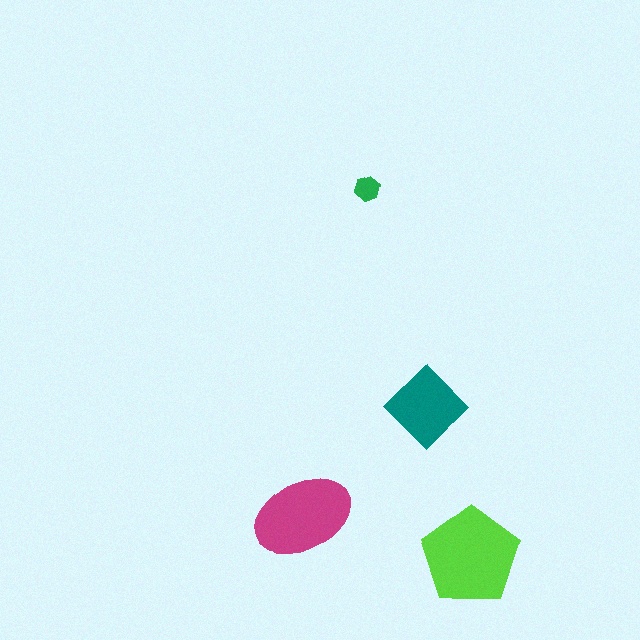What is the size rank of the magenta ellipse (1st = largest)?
2nd.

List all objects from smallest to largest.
The green hexagon, the teal diamond, the magenta ellipse, the lime pentagon.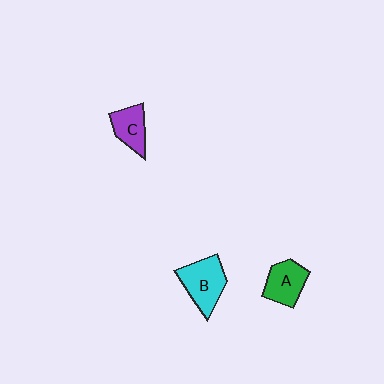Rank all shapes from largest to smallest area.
From largest to smallest: B (cyan), A (green), C (purple).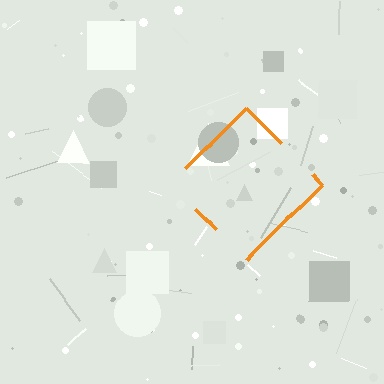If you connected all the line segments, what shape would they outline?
They would outline a diamond.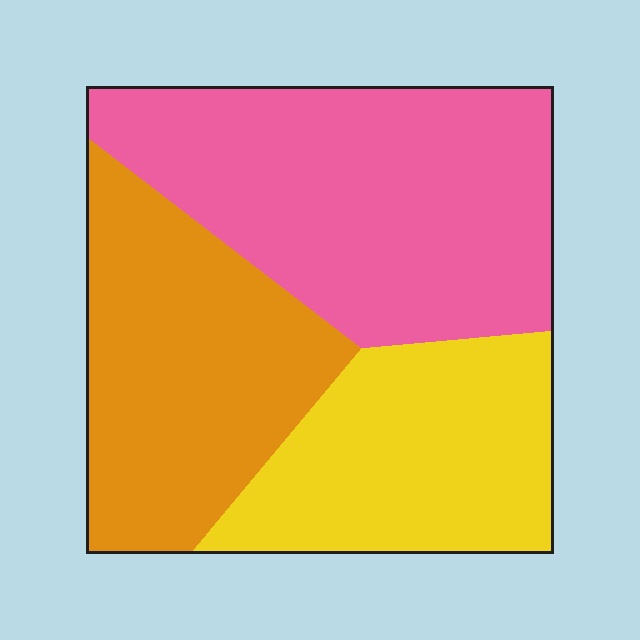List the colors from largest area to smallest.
From largest to smallest: pink, orange, yellow.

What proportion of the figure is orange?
Orange takes up between a quarter and a half of the figure.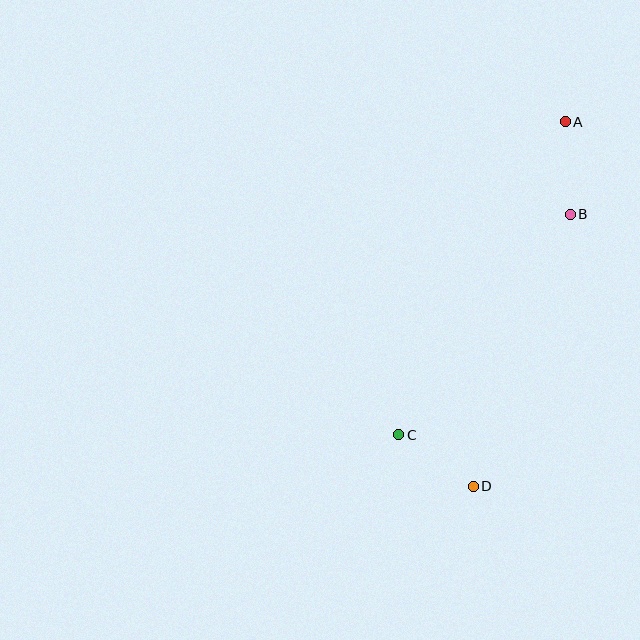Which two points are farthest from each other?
Points A and D are farthest from each other.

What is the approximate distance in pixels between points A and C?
The distance between A and C is approximately 354 pixels.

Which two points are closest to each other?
Points C and D are closest to each other.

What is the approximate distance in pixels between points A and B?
The distance between A and B is approximately 93 pixels.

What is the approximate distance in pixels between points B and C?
The distance between B and C is approximately 279 pixels.